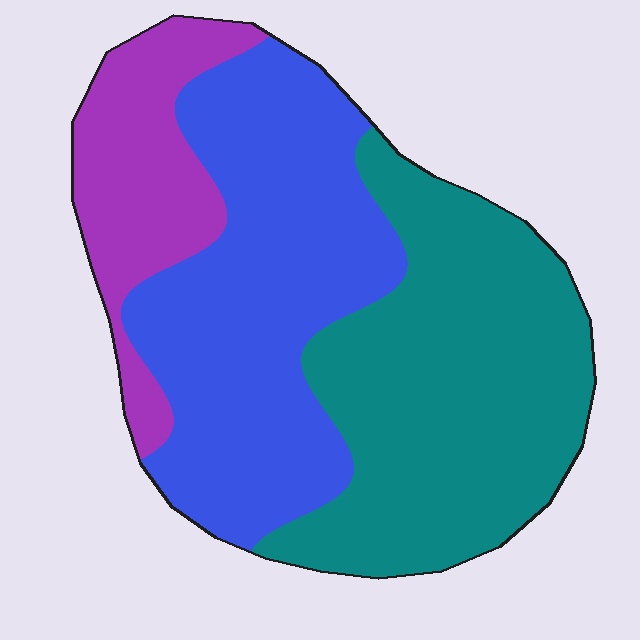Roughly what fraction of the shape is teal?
Teal covers around 40% of the shape.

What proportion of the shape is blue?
Blue takes up about two fifths (2/5) of the shape.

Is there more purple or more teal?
Teal.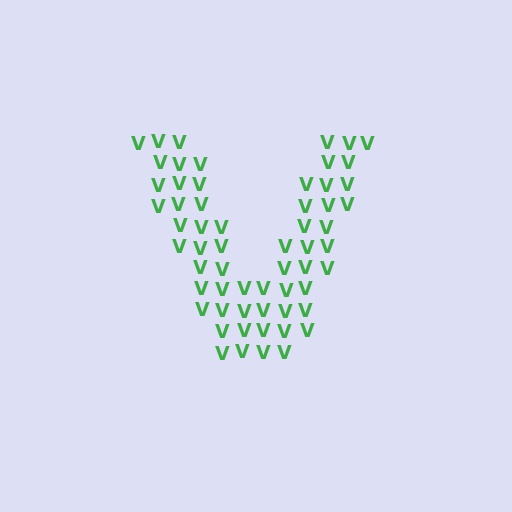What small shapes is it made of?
It is made of small letter V's.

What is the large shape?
The large shape is the letter V.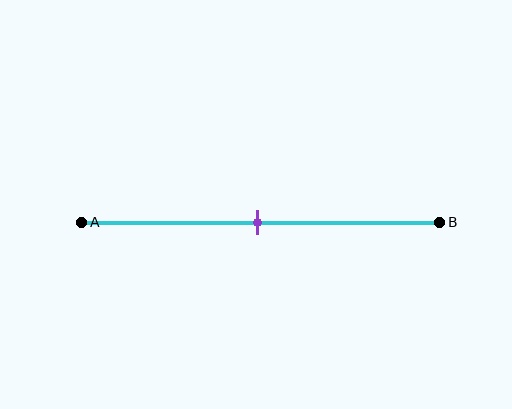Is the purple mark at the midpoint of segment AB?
Yes, the mark is approximately at the midpoint.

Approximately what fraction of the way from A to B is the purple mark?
The purple mark is approximately 50% of the way from A to B.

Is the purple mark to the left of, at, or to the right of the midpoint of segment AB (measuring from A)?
The purple mark is approximately at the midpoint of segment AB.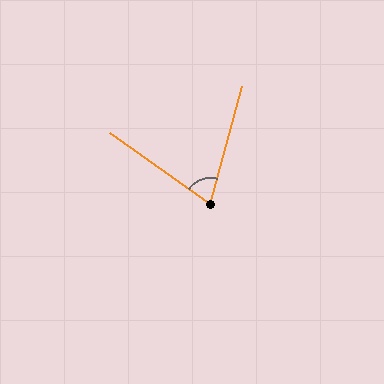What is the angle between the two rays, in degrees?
Approximately 70 degrees.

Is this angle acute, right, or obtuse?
It is acute.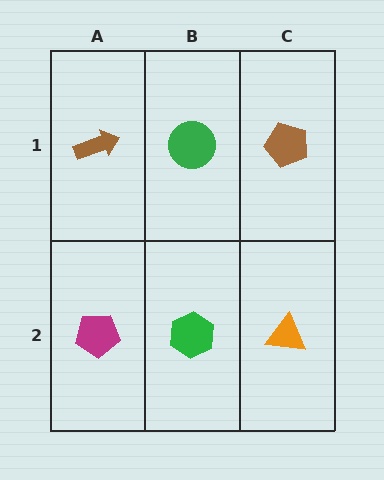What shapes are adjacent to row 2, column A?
A brown arrow (row 1, column A), a green hexagon (row 2, column B).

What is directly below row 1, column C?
An orange triangle.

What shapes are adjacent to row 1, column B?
A green hexagon (row 2, column B), a brown arrow (row 1, column A), a brown pentagon (row 1, column C).